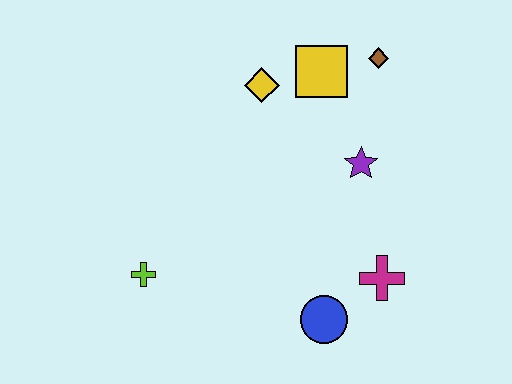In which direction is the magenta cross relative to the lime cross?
The magenta cross is to the right of the lime cross.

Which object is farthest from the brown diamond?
The lime cross is farthest from the brown diamond.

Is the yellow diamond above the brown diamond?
No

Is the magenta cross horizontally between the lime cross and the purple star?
No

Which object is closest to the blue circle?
The magenta cross is closest to the blue circle.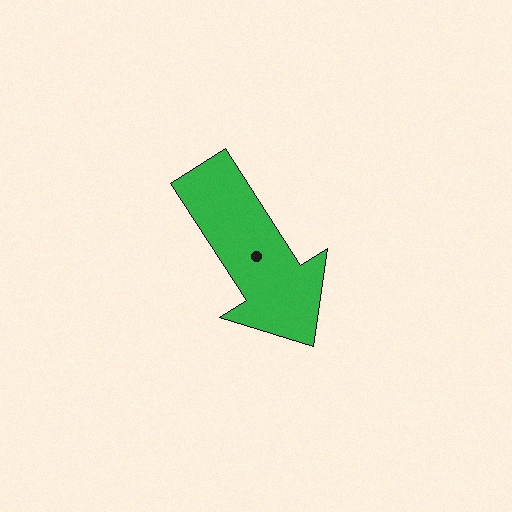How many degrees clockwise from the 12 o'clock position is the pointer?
Approximately 147 degrees.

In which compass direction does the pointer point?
Southeast.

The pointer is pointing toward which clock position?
Roughly 5 o'clock.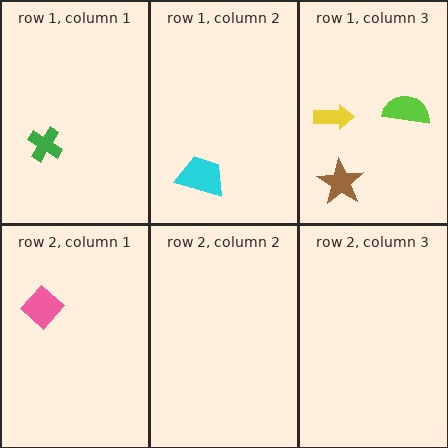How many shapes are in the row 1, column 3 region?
3.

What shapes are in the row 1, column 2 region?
The cyan trapezoid.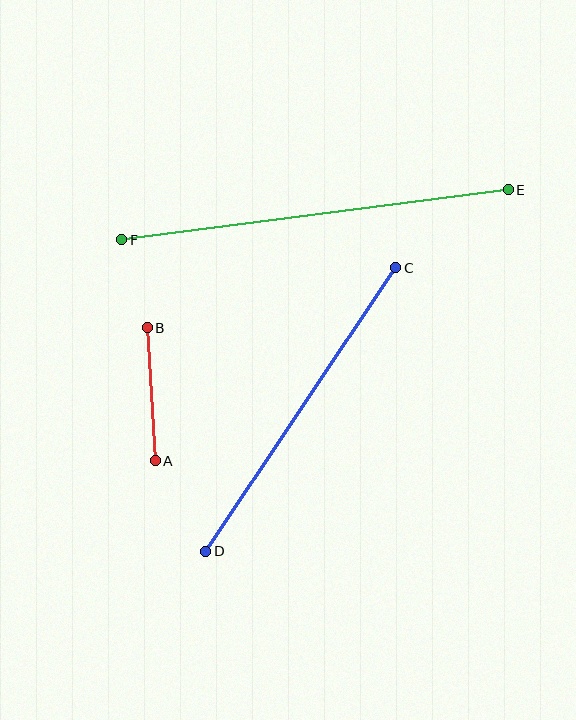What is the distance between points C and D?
The distance is approximately 341 pixels.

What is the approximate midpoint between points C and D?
The midpoint is at approximately (301, 410) pixels.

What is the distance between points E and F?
The distance is approximately 390 pixels.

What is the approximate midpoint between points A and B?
The midpoint is at approximately (151, 394) pixels.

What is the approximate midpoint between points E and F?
The midpoint is at approximately (315, 215) pixels.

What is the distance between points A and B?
The distance is approximately 133 pixels.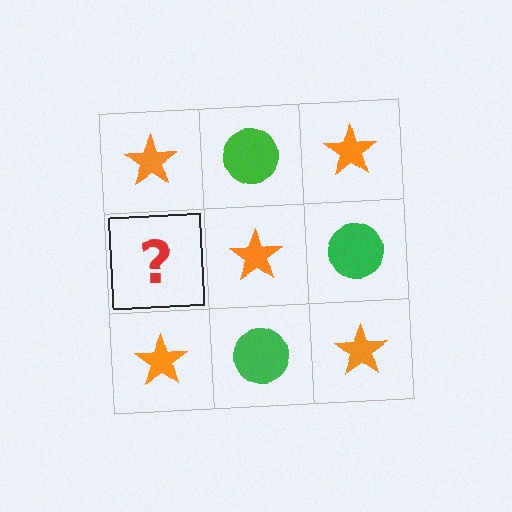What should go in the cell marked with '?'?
The missing cell should contain a green circle.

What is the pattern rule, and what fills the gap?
The rule is that it alternates orange star and green circle in a checkerboard pattern. The gap should be filled with a green circle.